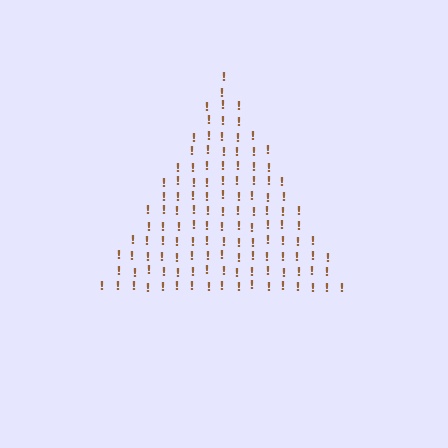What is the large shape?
The large shape is a triangle.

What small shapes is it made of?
It is made of small exclamation marks.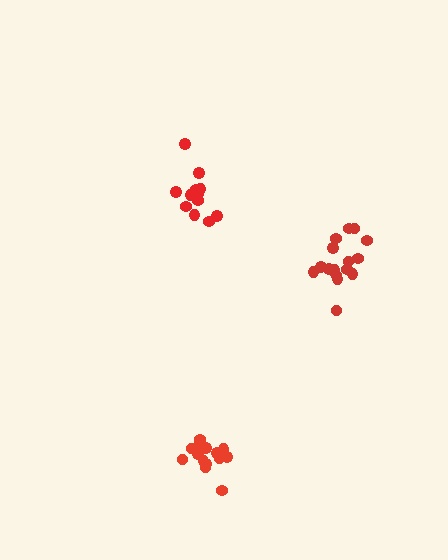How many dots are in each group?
Group 1: 14 dots, Group 2: 14 dots, Group 3: 17 dots (45 total).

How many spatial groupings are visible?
There are 3 spatial groupings.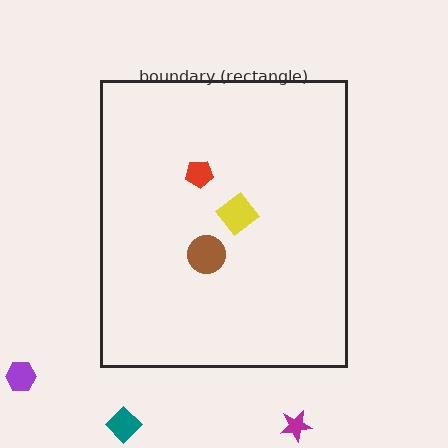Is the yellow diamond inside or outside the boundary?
Inside.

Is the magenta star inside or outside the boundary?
Outside.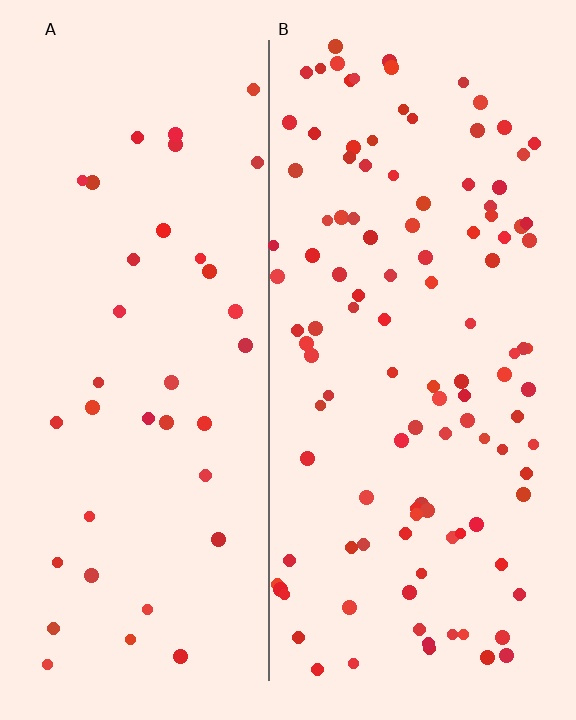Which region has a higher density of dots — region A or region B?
B (the right).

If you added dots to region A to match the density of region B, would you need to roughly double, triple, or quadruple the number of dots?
Approximately triple.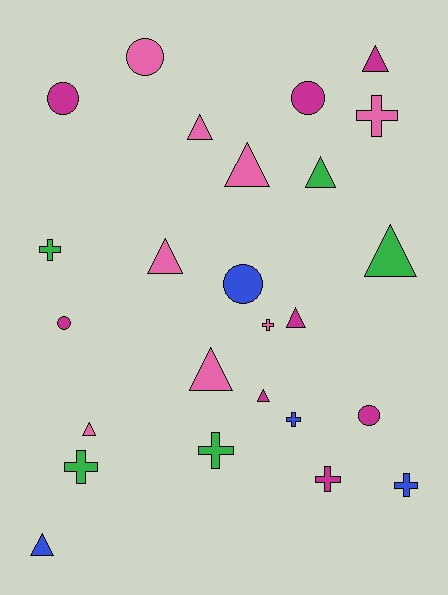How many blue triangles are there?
There is 1 blue triangle.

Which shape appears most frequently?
Triangle, with 11 objects.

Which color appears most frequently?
Pink, with 8 objects.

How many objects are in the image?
There are 25 objects.